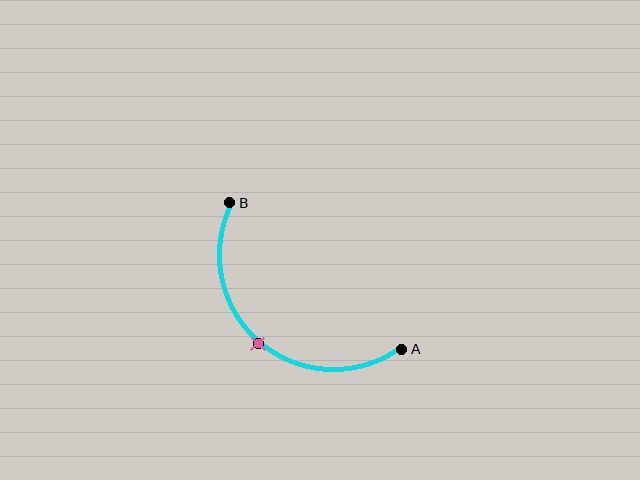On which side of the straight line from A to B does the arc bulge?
The arc bulges below and to the left of the straight line connecting A and B.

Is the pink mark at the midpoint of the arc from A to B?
Yes. The pink mark lies on the arc at equal arc-length from both A and B — it is the arc midpoint.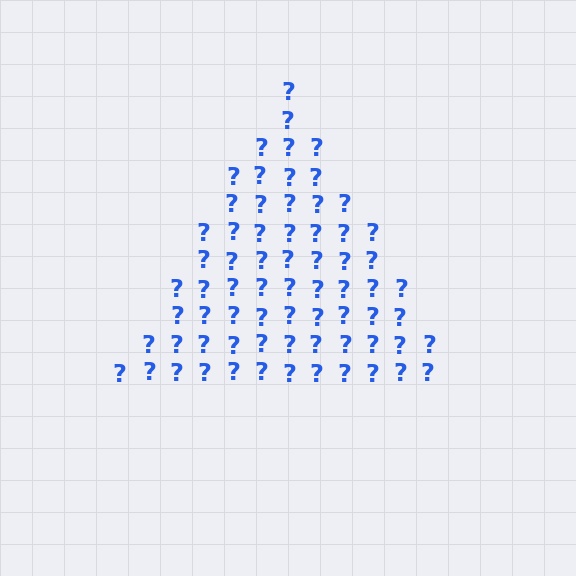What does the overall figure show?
The overall figure shows a triangle.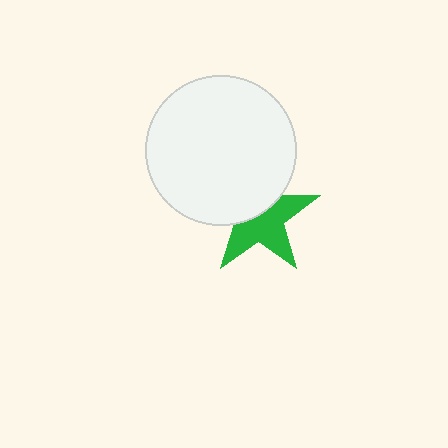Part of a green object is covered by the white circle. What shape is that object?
It is a star.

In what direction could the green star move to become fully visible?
The green star could move down. That would shift it out from behind the white circle entirely.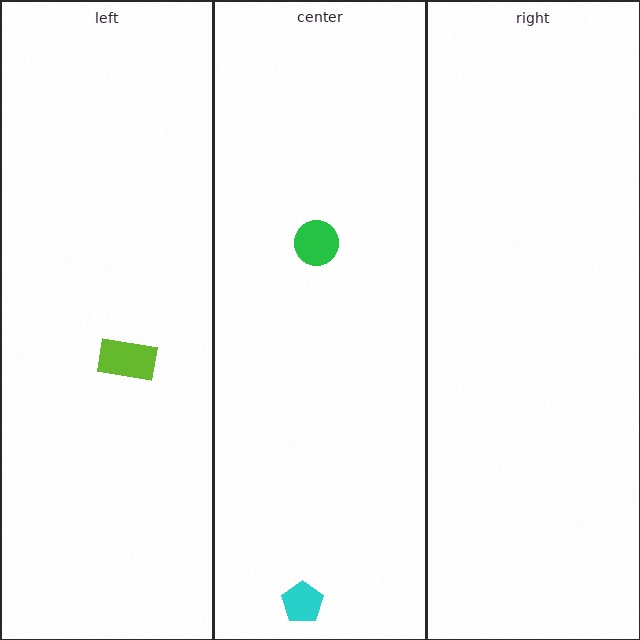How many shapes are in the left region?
1.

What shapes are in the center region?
The green circle, the cyan pentagon.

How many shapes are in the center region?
2.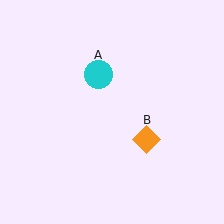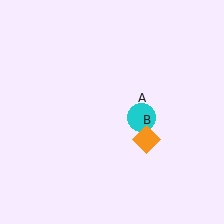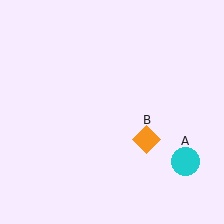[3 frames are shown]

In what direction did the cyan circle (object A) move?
The cyan circle (object A) moved down and to the right.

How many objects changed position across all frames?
1 object changed position: cyan circle (object A).